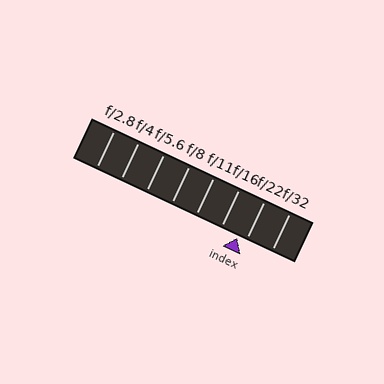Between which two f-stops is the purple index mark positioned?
The index mark is between f/16 and f/22.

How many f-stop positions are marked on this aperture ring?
There are 8 f-stop positions marked.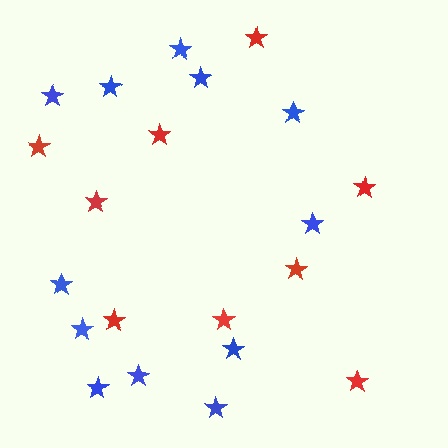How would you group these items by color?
There are 2 groups: one group of blue stars (12) and one group of red stars (9).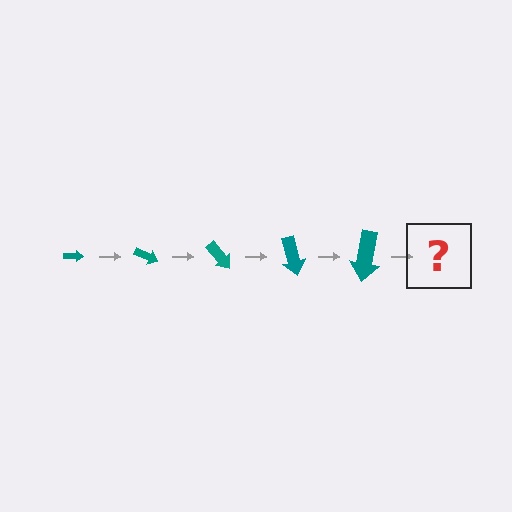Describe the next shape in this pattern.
It should be an arrow, larger than the previous one and rotated 125 degrees from the start.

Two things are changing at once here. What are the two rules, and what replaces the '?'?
The two rules are that the arrow grows larger each step and it rotates 25 degrees each step. The '?' should be an arrow, larger than the previous one and rotated 125 degrees from the start.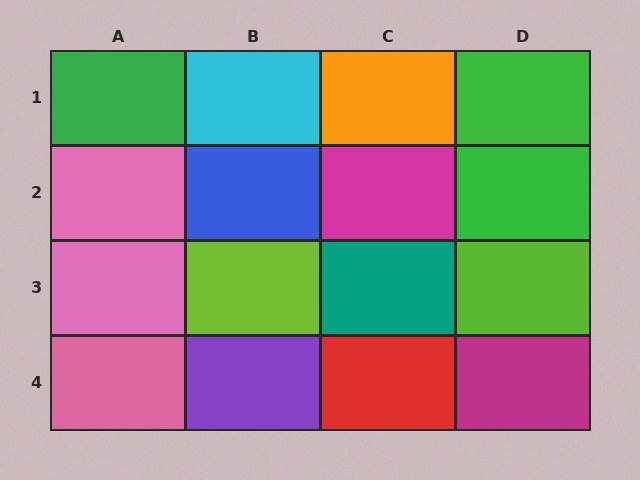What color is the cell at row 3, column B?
Lime.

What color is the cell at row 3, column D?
Lime.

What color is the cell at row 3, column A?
Pink.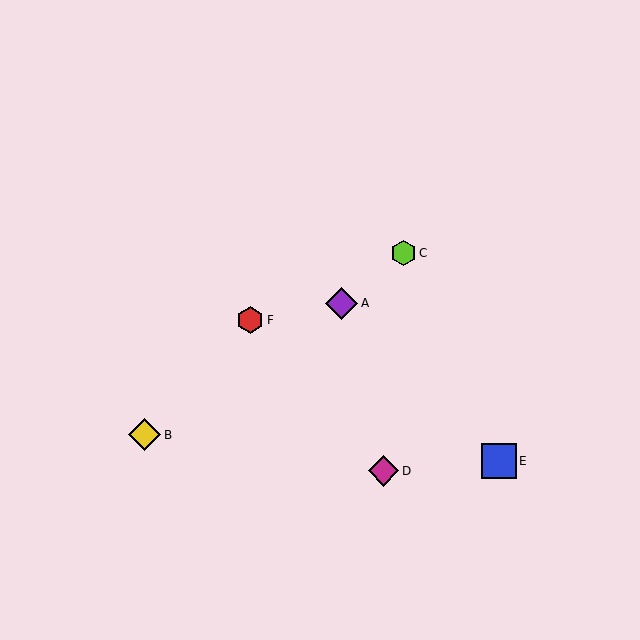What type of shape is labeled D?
Shape D is a magenta diamond.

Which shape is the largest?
The blue square (labeled E) is the largest.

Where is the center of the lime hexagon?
The center of the lime hexagon is at (403, 253).